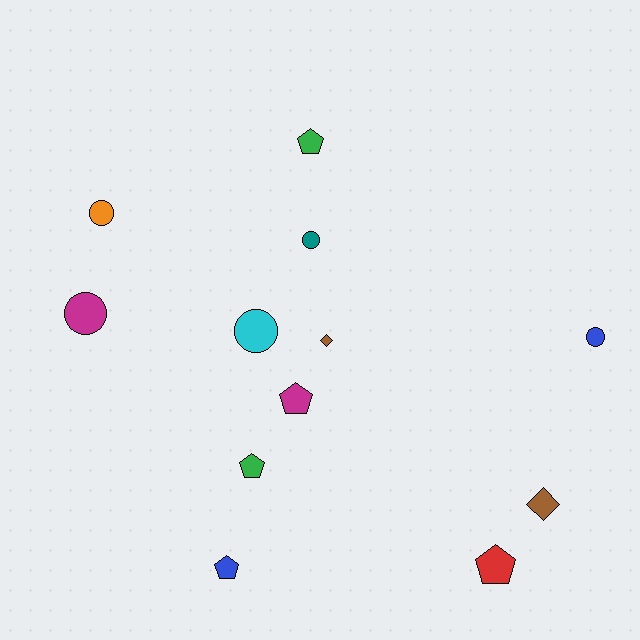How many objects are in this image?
There are 12 objects.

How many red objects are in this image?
There is 1 red object.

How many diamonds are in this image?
There are 2 diamonds.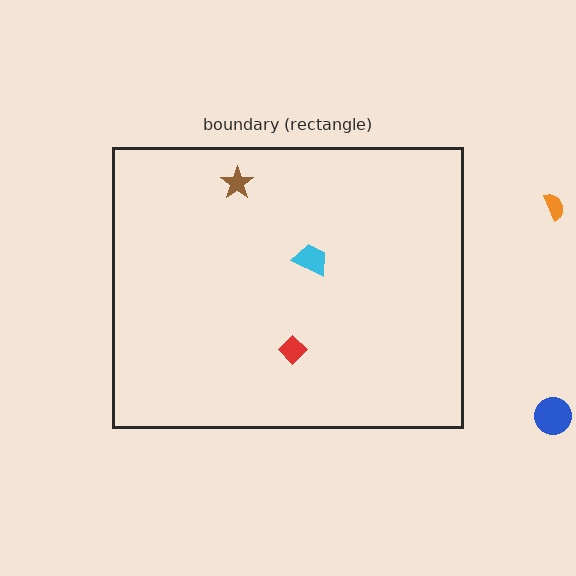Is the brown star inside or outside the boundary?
Inside.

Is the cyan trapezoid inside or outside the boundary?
Inside.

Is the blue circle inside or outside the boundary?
Outside.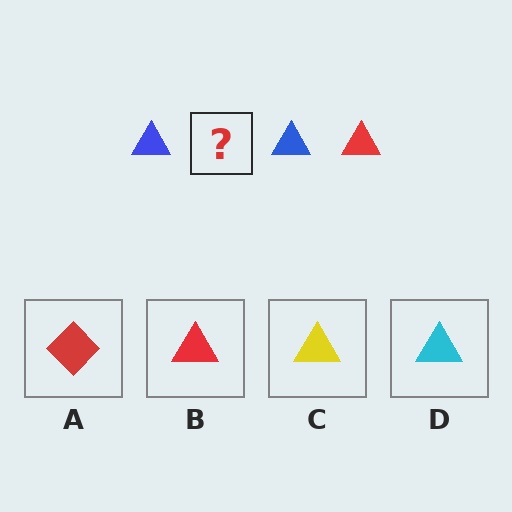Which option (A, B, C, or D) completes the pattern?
B.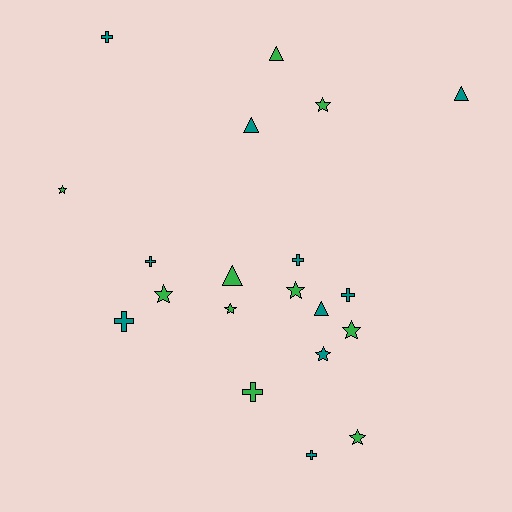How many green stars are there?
There are 7 green stars.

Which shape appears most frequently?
Star, with 8 objects.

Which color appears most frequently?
Green, with 10 objects.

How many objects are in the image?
There are 20 objects.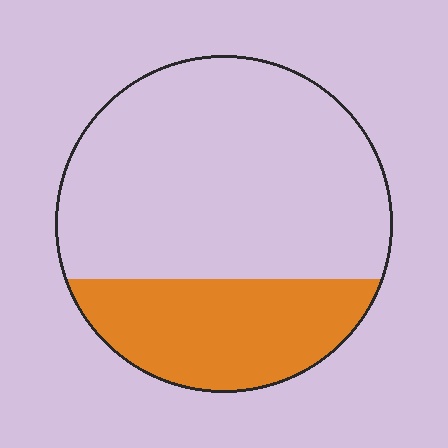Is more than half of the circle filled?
No.